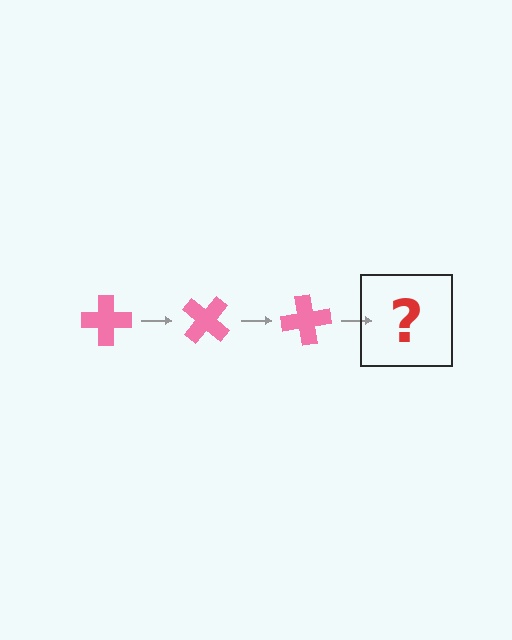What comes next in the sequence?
The next element should be a pink cross rotated 120 degrees.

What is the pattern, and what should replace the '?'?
The pattern is that the cross rotates 40 degrees each step. The '?' should be a pink cross rotated 120 degrees.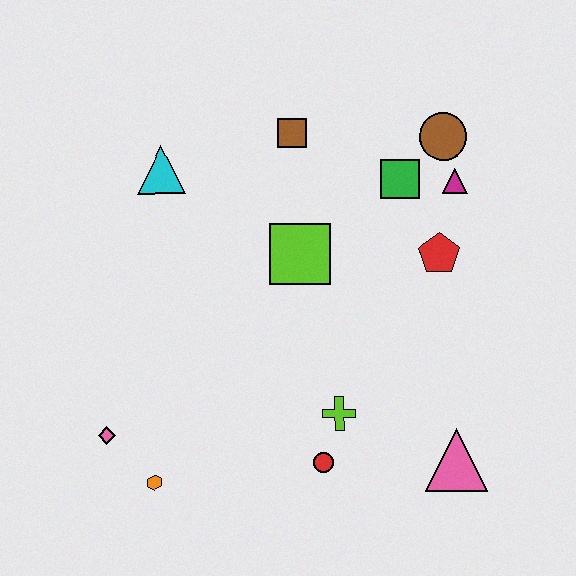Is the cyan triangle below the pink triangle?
No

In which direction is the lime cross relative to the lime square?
The lime cross is below the lime square.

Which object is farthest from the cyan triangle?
The pink triangle is farthest from the cyan triangle.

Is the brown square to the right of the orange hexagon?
Yes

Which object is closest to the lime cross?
The red circle is closest to the lime cross.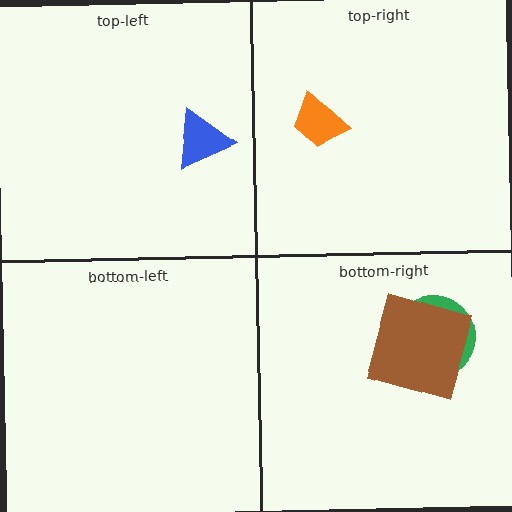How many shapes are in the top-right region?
1.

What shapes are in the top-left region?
The blue triangle.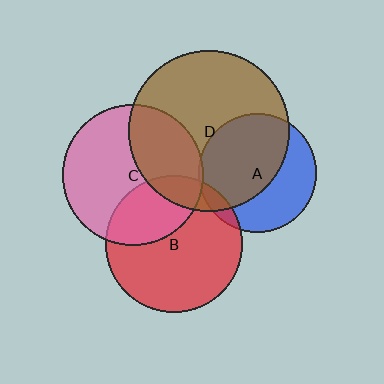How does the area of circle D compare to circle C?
Approximately 1.3 times.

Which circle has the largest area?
Circle D (brown).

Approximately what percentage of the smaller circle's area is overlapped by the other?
Approximately 60%.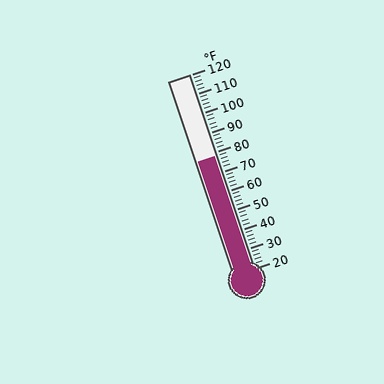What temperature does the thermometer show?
The thermometer shows approximately 78°F.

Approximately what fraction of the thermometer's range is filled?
The thermometer is filled to approximately 60% of its range.